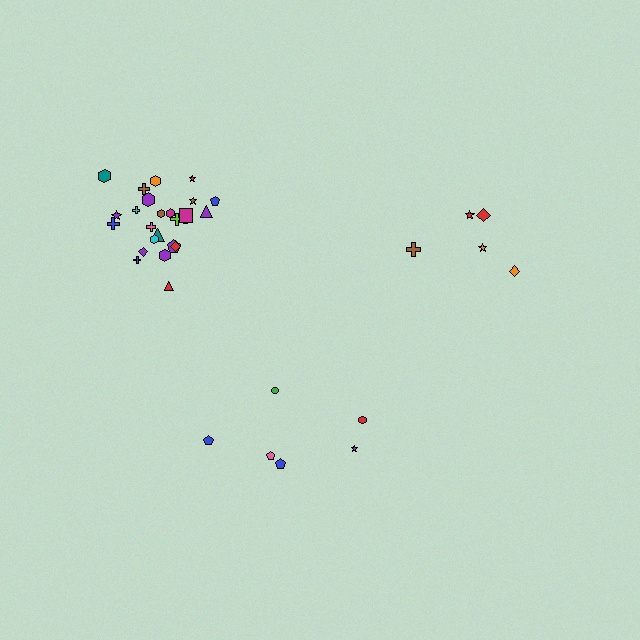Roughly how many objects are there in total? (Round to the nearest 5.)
Roughly 35 objects in total.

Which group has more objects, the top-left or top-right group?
The top-left group.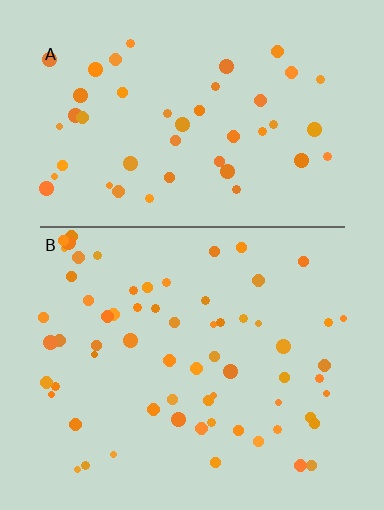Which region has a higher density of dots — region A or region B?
B (the bottom).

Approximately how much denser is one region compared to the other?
Approximately 1.4× — region B over region A.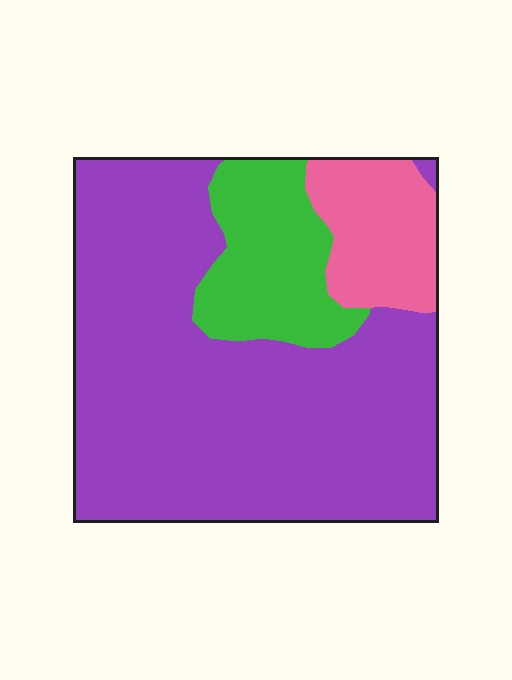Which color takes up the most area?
Purple, at roughly 70%.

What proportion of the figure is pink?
Pink covers 13% of the figure.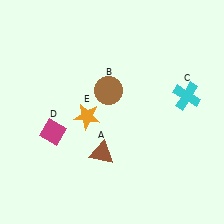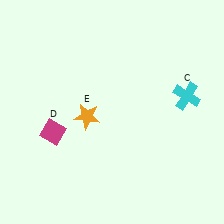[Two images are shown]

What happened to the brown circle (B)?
The brown circle (B) was removed in Image 2. It was in the top-left area of Image 1.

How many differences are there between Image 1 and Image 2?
There are 2 differences between the two images.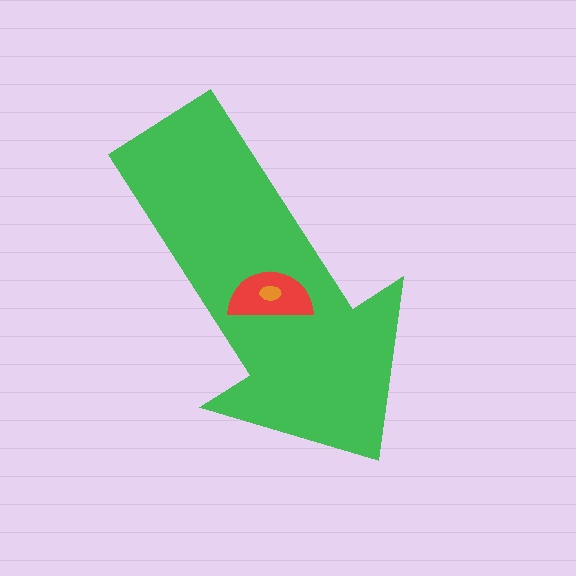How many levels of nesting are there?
3.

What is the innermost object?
The orange ellipse.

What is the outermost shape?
The green arrow.